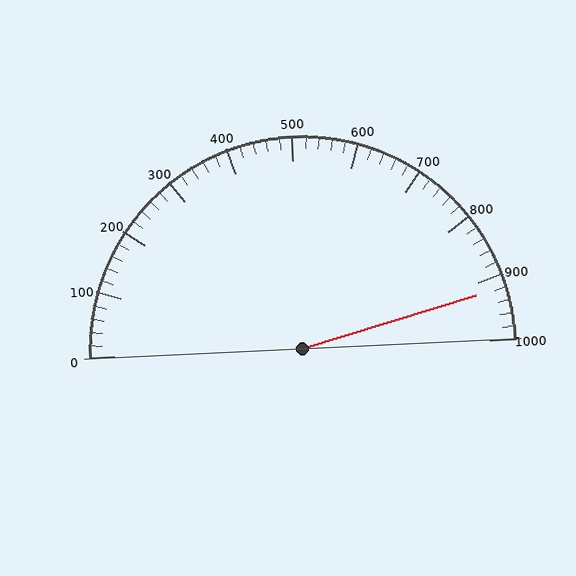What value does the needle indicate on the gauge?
The needle indicates approximately 920.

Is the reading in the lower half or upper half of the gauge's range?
The reading is in the upper half of the range (0 to 1000).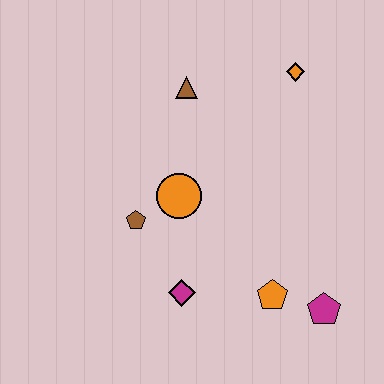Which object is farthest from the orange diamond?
The magenta diamond is farthest from the orange diamond.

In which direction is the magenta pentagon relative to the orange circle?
The magenta pentagon is to the right of the orange circle.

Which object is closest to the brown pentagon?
The orange circle is closest to the brown pentagon.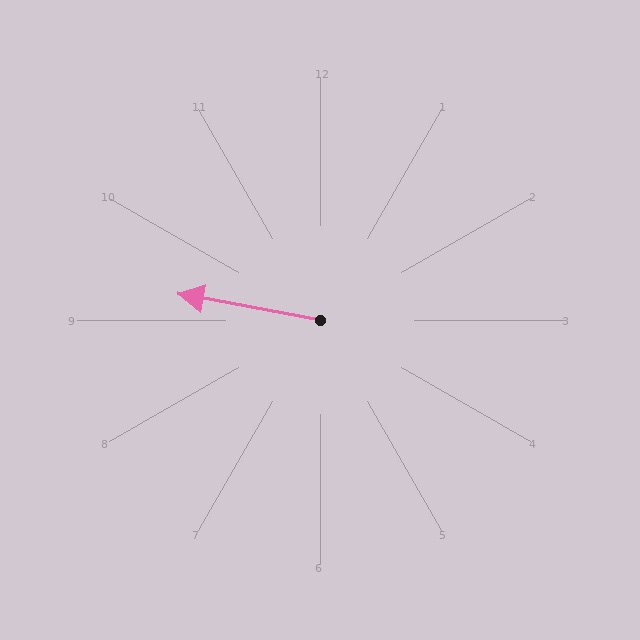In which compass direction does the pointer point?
West.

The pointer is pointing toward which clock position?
Roughly 9 o'clock.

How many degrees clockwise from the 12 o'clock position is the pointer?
Approximately 280 degrees.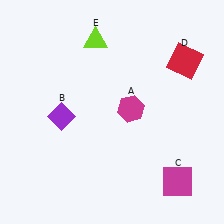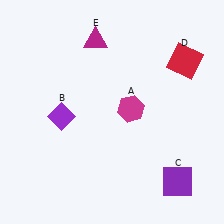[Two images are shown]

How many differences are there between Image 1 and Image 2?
There are 2 differences between the two images.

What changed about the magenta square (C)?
In Image 1, C is magenta. In Image 2, it changed to purple.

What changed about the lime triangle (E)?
In Image 1, E is lime. In Image 2, it changed to magenta.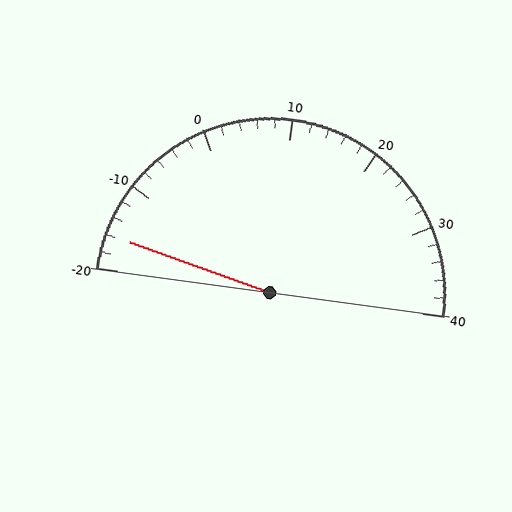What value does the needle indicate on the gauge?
The needle indicates approximately -16.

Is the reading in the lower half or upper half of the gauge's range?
The reading is in the lower half of the range (-20 to 40).